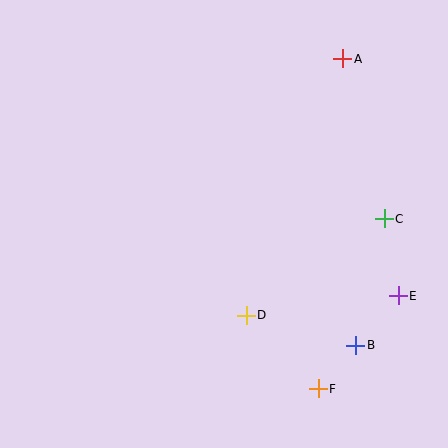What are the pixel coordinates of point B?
Point B is at (356, 345).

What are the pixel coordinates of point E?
Point E is at (398, 296).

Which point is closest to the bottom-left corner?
Point D is closest to the bottom-left corner.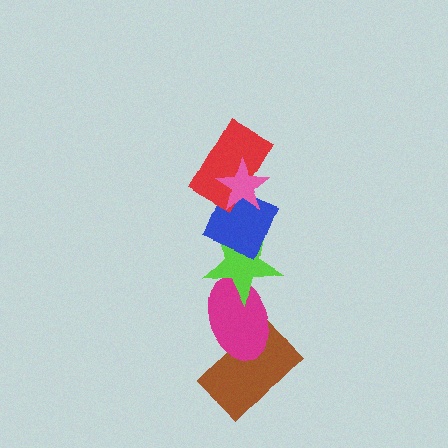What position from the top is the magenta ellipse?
The magenta ellipse is 5th from the top.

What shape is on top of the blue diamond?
The red rectangle is on top of the blue diamond.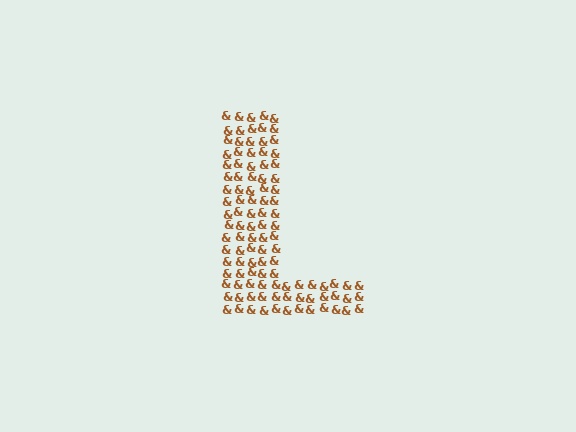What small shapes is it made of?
It is made of small ampersands.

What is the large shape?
The large shape is the letter L.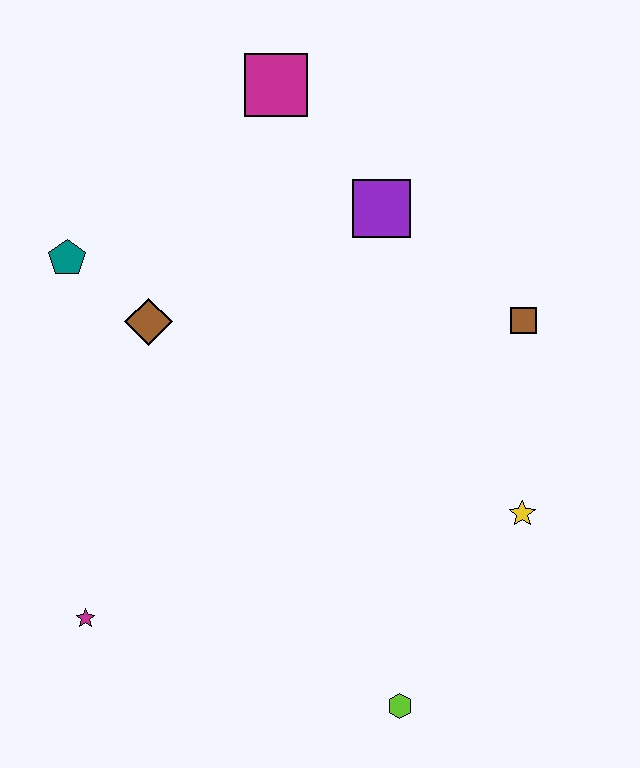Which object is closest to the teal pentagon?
The brown diamond is closest to the teal pentagon.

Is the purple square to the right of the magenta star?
Yes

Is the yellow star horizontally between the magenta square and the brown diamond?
No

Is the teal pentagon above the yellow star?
Yes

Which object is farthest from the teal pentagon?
The lime hexagon is farthest from the teal pentagon.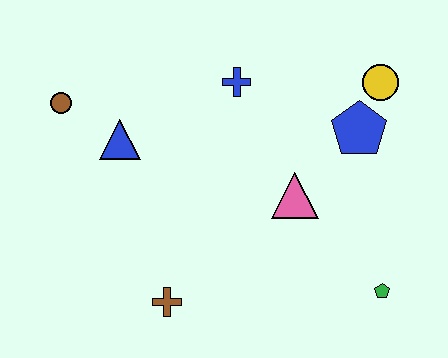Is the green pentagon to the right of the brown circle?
Yes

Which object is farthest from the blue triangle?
The green pentagon is farthest from the blue triangle.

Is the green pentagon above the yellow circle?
No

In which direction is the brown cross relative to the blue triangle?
The brown cross is below the blue triangle.